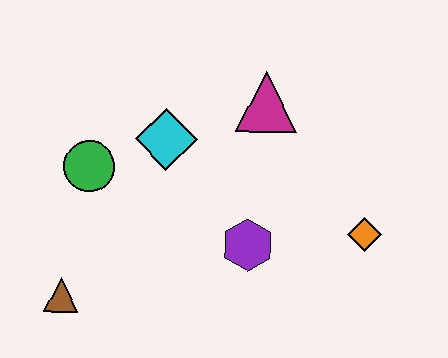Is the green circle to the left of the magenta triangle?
Yes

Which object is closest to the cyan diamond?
The green circle is closest to the cyan diamond.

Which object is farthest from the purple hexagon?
The brown triangle is farthest from the purple hexagon.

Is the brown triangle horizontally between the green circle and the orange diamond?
No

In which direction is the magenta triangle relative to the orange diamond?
The magenta triangle is above the orange diamond.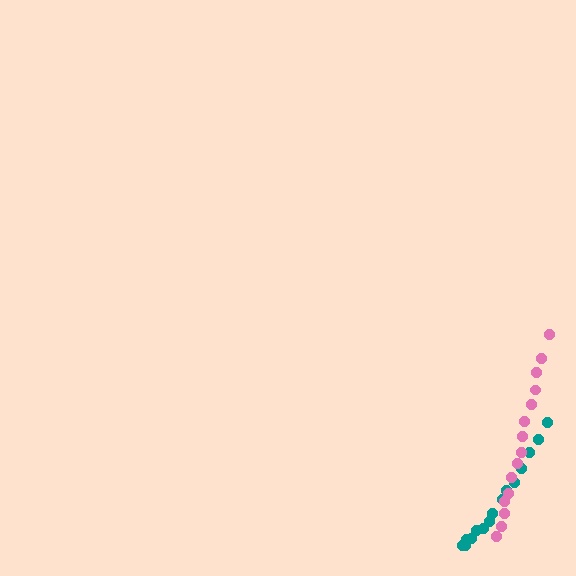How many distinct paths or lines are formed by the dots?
There are 2 distinct paths.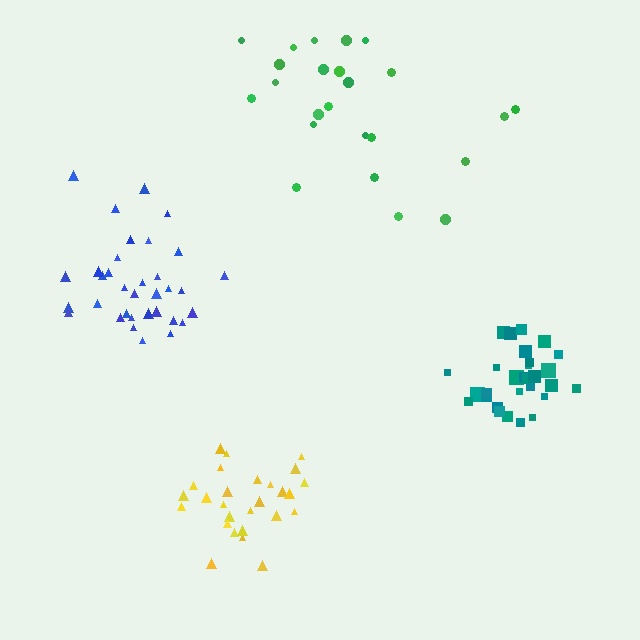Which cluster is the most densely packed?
Teal.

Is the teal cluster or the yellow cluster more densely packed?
Teal.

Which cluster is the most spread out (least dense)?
Green.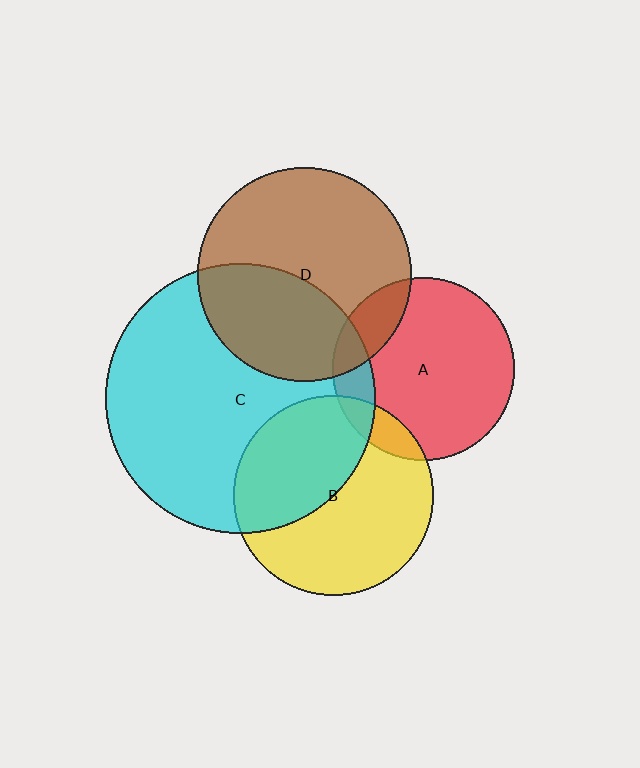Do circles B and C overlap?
Yes.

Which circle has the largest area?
Circle C (cyan).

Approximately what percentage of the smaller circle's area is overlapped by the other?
Approximately 40%.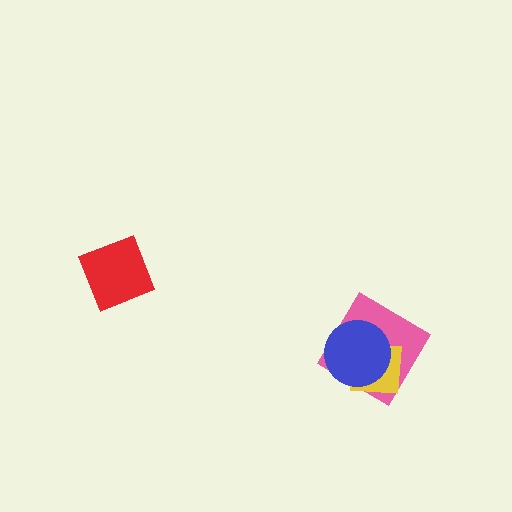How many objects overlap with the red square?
0 objects overlap with the red square.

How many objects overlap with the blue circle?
2 objects overlap with the blue circle.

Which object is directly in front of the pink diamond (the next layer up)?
The yellow square is directly in front of the pink diamond.